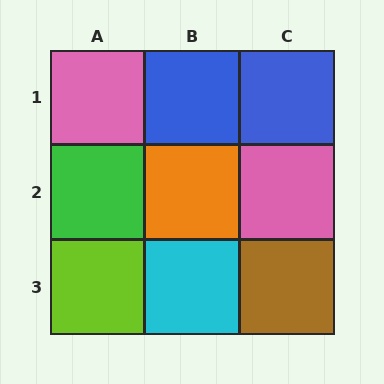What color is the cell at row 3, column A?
Lime.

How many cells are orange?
1 cell is orange.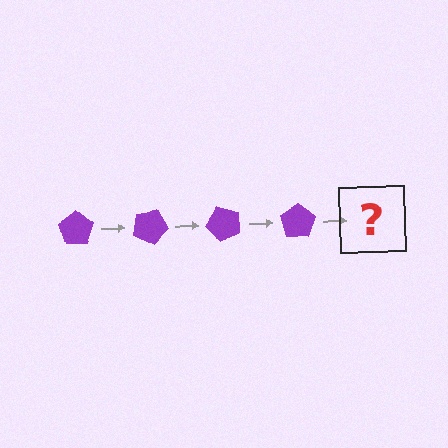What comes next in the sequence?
The next element should be a purple pentagon rotated 100 degrees.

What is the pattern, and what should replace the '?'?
The pattern is that the pentagon rotates 25 degrees each step. The '?' should be a purple pentagon rotated 100 degrees.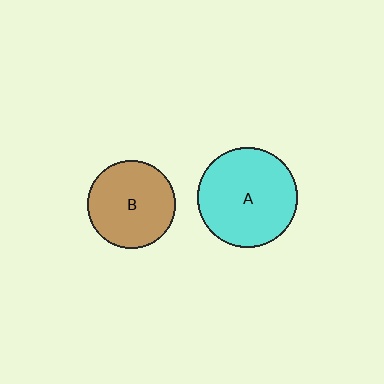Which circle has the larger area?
Circle A (cyan).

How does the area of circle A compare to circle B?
Approximately 1.3 times.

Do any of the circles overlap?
No, none of the circles overlap.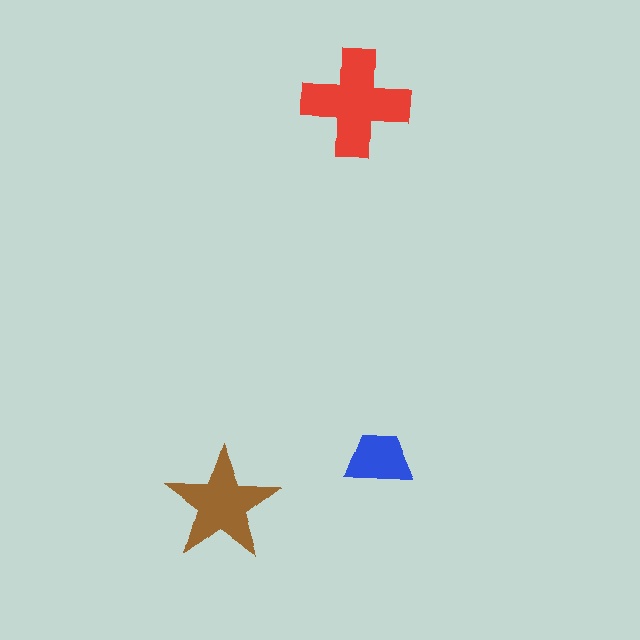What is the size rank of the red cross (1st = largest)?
1st.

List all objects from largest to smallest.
The red cross, the brown star, the blue trapezoid.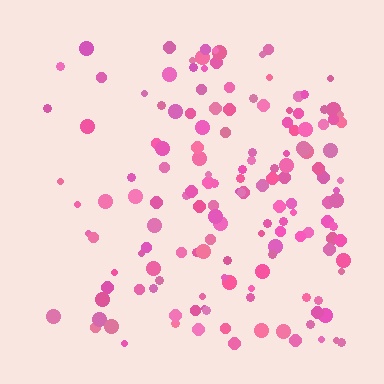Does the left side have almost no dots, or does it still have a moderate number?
Still a moderate number, just noticeably fewer than the right.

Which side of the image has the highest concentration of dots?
The right.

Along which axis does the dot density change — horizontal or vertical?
Horizontal.